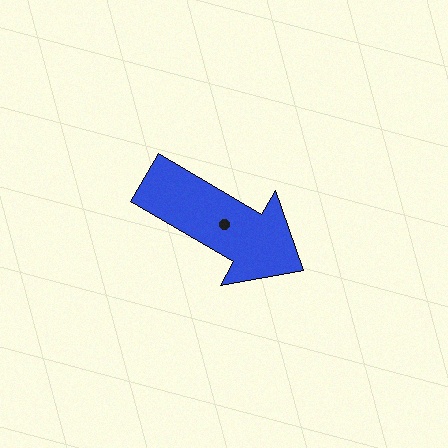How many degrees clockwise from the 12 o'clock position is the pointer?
Approximately 120 degrees.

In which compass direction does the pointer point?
Southeast.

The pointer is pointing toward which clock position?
Roughly 4 o'clock.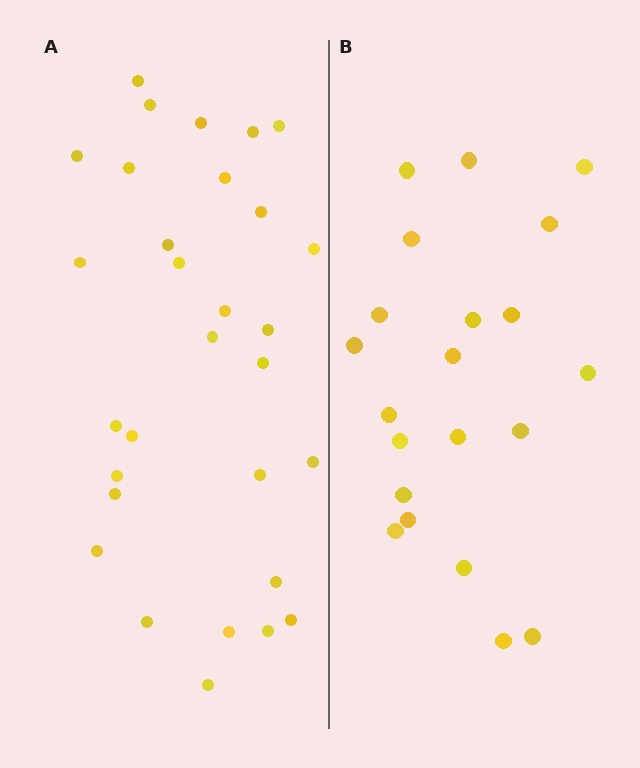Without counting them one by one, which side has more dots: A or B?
Region A (the left region) has more dots.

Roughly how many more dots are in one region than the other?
Region A has roughly 8 or so more dots than region B.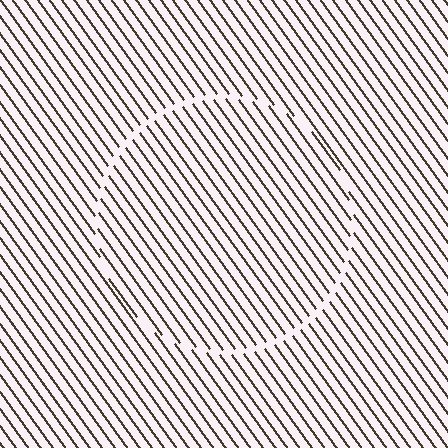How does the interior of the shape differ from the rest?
The interior of the shape contains the same grating, shifted by half a period — the contour is defined by the phase discontinuity where line-ends from the inner and outer gratings abut.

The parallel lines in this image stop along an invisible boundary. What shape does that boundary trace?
An illusory circle. The interior of the shape contains the same grating, shifted by half a period — the contour is defined by the phase discontinuity where line-ends from the inner and outer gratings abut.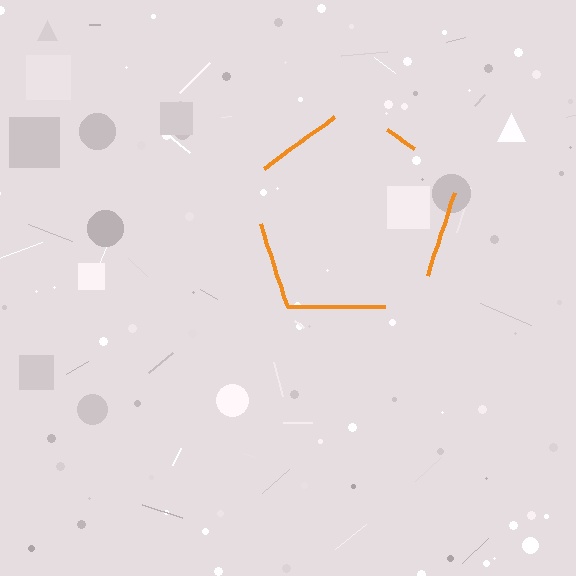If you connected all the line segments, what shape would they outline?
They would outline a pentagon.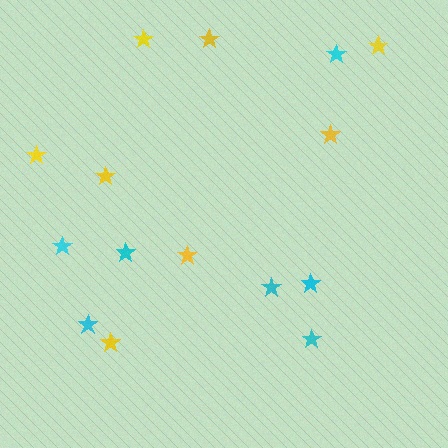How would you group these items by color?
There are 2 groups: one group of yellow stars (8) and one group of cyan stars (7).